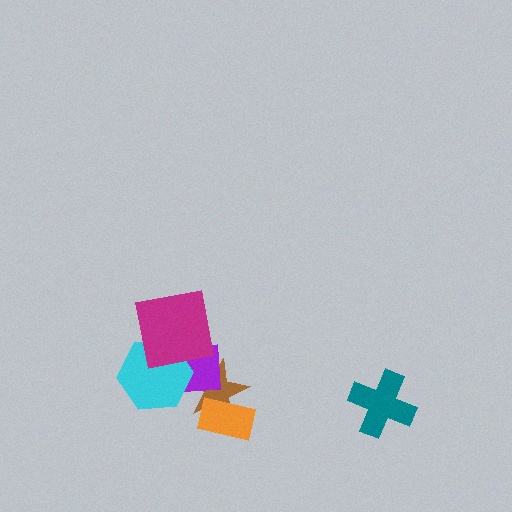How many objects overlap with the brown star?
3 objects overlap with the brown star.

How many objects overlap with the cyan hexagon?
3 objects overlap with the cyan hexagon.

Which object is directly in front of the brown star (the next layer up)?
The orange rectangle is directly in front of the brown star.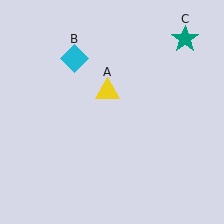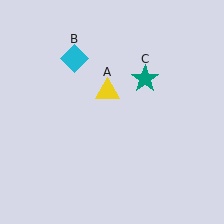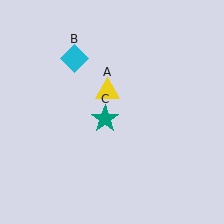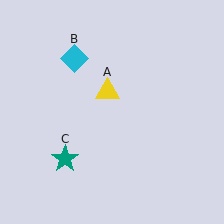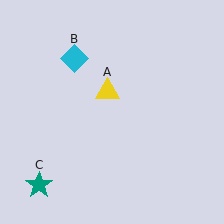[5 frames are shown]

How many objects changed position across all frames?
1 object changed position: teal star (object C).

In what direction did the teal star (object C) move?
The teal star (object C) moved down and to the left.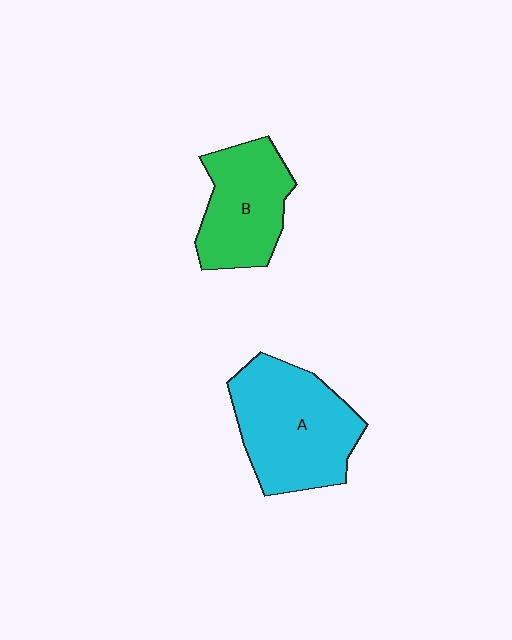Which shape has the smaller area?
Shape B (green).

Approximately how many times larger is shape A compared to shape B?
Approximately 1.3 times.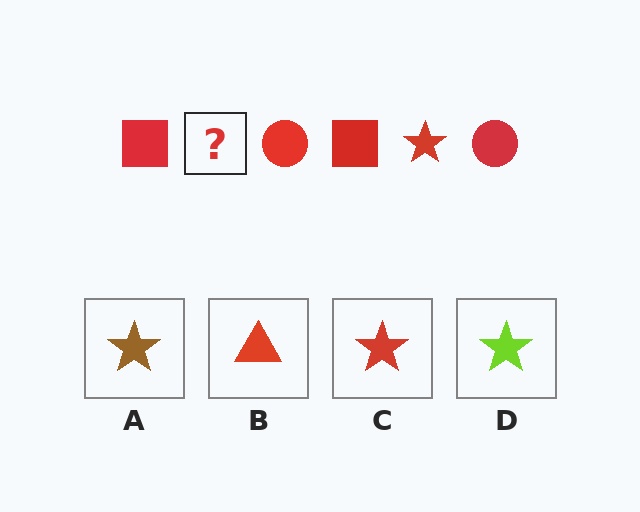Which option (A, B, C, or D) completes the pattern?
C.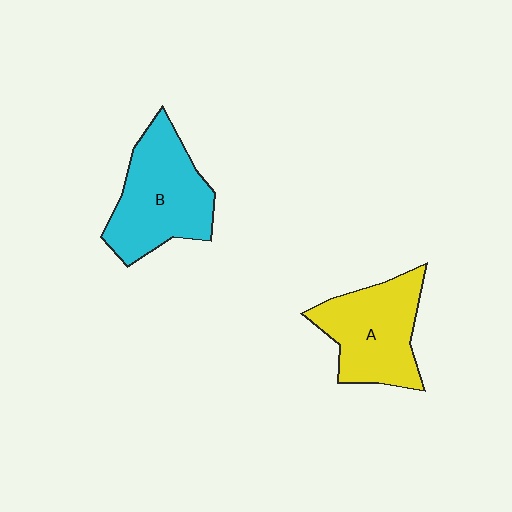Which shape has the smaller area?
Shape A (yellow).